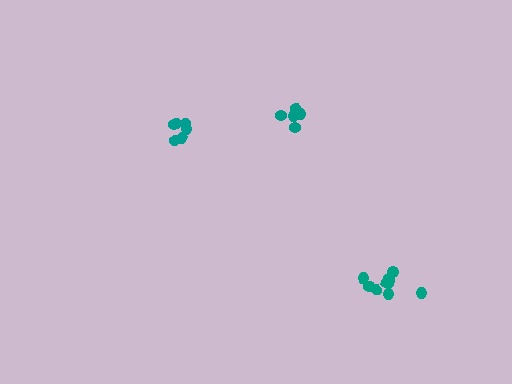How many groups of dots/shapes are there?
There are 3 groups.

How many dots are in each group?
Group 1: 5 dots, Group 2: 6 dots, Group 3: 9 dots (20 total).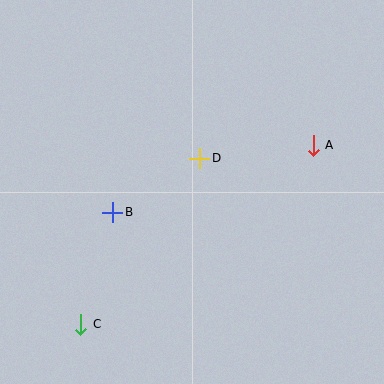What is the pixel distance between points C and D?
The distance between C and D is 204 pixels.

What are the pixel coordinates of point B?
Point B is at (113, 212).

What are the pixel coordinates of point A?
Point A is at (313, 145).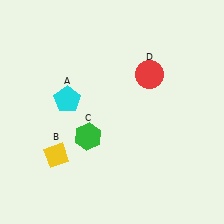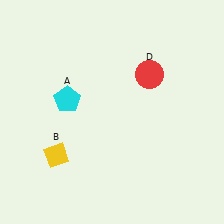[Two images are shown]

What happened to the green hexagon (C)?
The green hexagon (C) was removed in Image 2. It was in the bottom-left area of Image 1.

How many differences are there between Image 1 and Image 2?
There is 1 difference between the two images.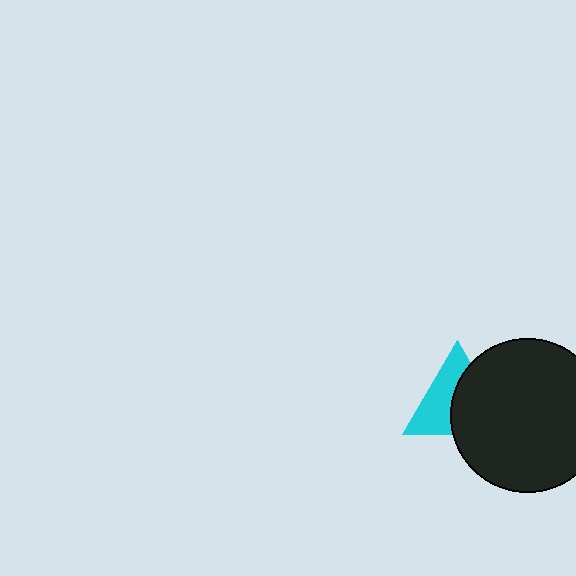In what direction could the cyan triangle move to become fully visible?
The cyan triangle could move left. That would shift it out from behind the black circle entirely.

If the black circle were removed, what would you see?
You would see the complete cyan triangle.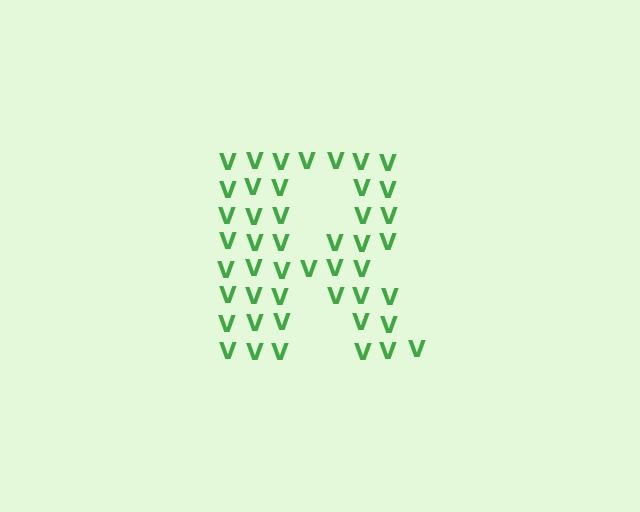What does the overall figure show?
The overall figure shows the letter R.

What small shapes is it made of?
It is made of small letter V's.